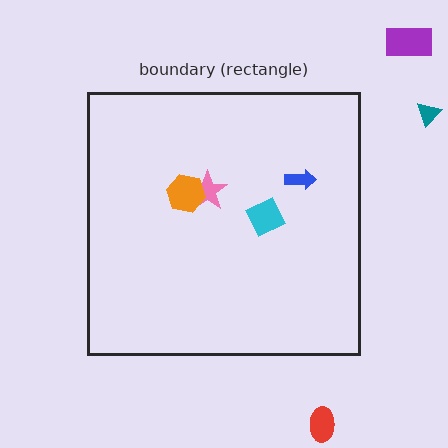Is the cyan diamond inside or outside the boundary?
Inside.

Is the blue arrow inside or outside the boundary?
Inside.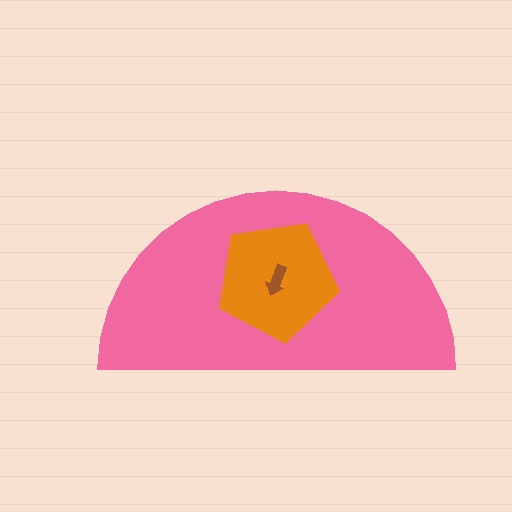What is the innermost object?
The brown arrow.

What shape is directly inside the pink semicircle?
The orange pentagon.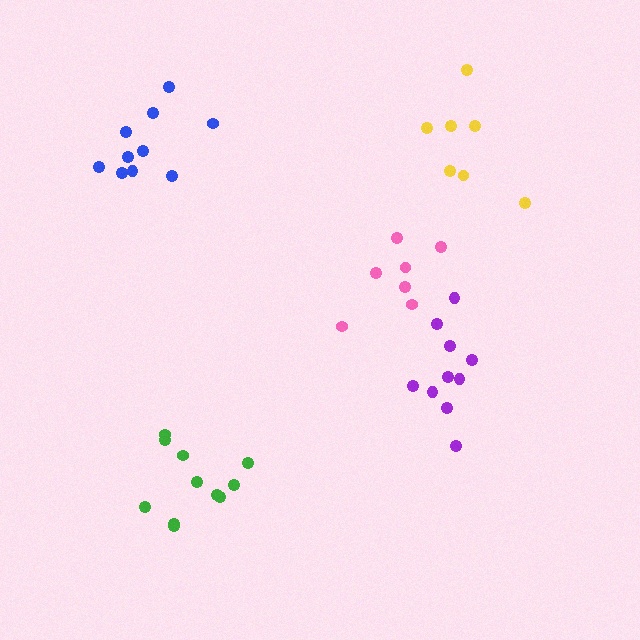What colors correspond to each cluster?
The clusters are colored: purple, blue, pink, yellow, green.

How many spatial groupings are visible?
There are 5 spatial groupings.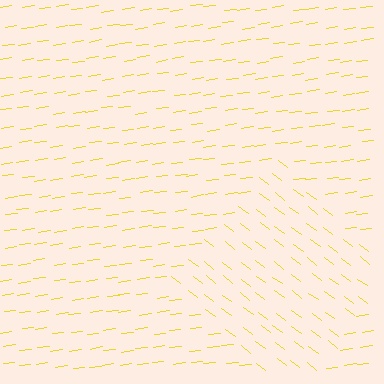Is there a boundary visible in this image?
Yes, there is a texture boundary formed by a change in line orientation.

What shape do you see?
I see a diamond.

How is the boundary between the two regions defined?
The boundary is defined purely by a change in line orientation (approximately 45 degrees difference). All lines are the same color and thickness.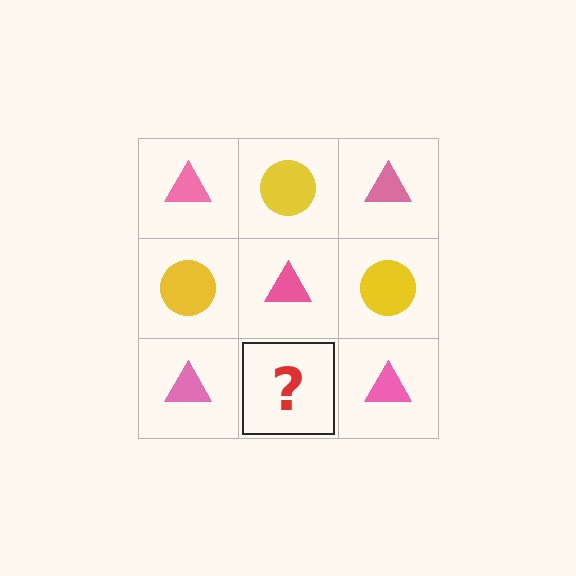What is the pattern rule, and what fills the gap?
The rule is that it alternates pink triangle and yellow circle in a checkerboard pattern. The gap should be filled with a yellow circle.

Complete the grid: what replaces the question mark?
The question mark should be replaced with a yellow circle.